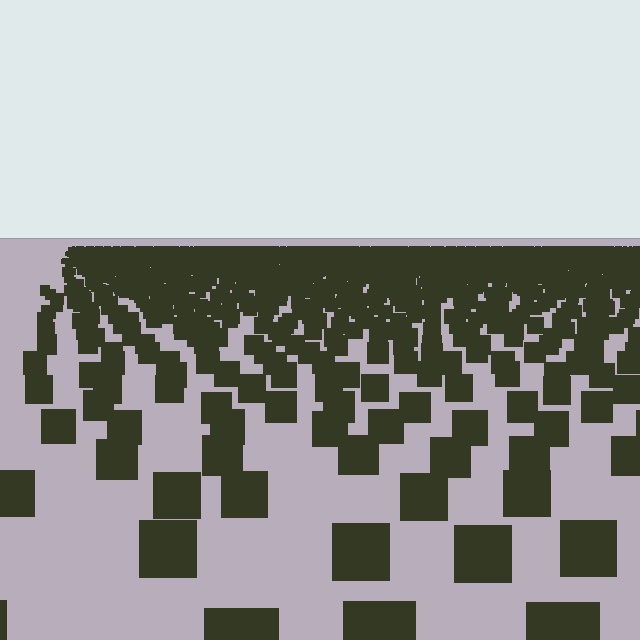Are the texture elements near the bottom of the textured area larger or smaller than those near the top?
Larger. Near the bottom, elements are closer to the viewer and appear at a bigger on-screen size.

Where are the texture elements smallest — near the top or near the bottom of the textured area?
Near the top.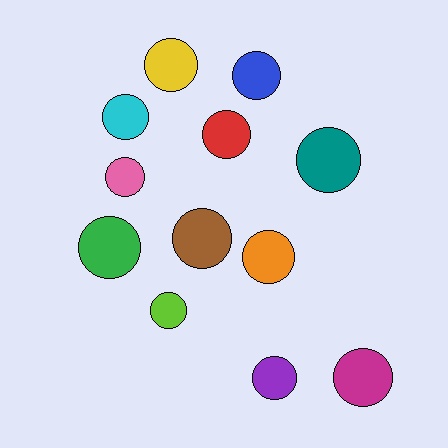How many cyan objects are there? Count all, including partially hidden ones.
There is 1 cyan object.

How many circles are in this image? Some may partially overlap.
There are 12 circles.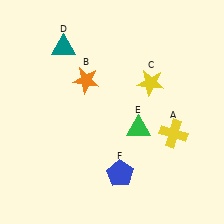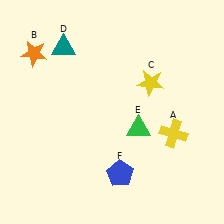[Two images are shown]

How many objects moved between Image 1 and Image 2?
1 object moved between the two images.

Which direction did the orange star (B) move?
The orange star (B) moved left.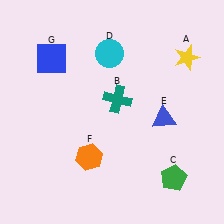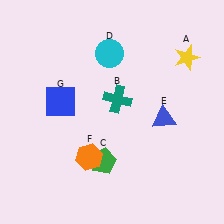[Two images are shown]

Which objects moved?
The objects that moved are: the green pentagon (C), the blue square (G).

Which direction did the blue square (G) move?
The blue square (G) moved down.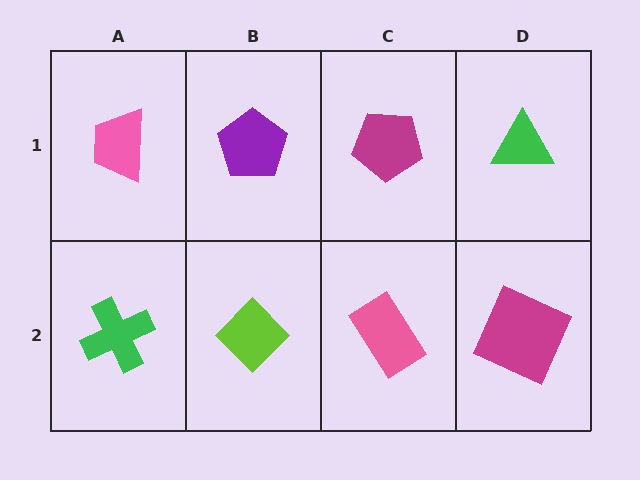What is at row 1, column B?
A purple pentagon.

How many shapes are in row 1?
4 shapes.